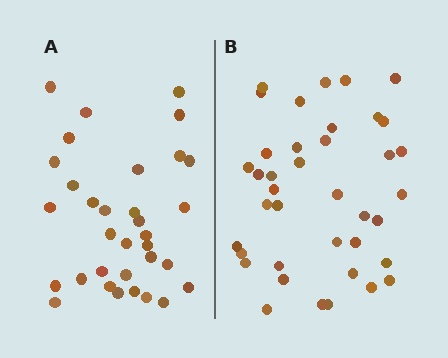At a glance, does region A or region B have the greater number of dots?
Region B (the right region) has more dots.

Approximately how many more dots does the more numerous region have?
Region B has about 6 more dots than region A.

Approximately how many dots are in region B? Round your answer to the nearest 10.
About 40 dots. (The exact count is 39, which rounds to 40.)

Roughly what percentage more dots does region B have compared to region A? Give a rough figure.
About 20% more.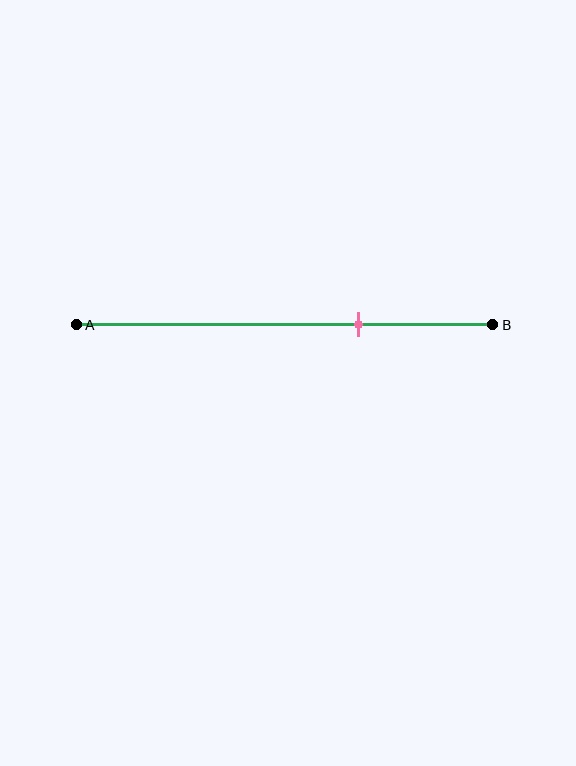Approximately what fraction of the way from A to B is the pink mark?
The pink mark is approximately 70% of the way from A to B.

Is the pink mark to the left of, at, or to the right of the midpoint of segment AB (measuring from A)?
The pink mark is to the right of the midpoint of segment AB.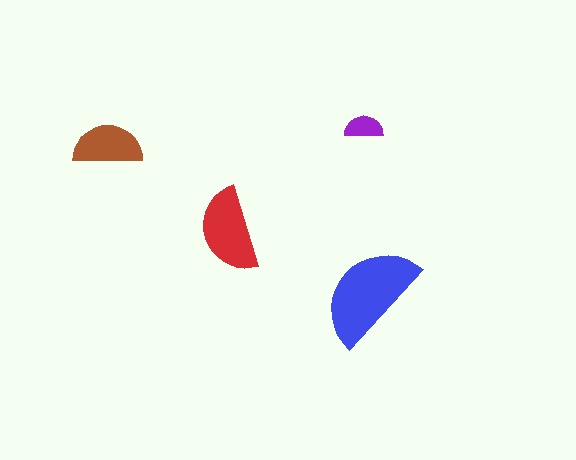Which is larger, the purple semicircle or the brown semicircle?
The brown one.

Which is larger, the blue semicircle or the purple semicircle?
The blue one.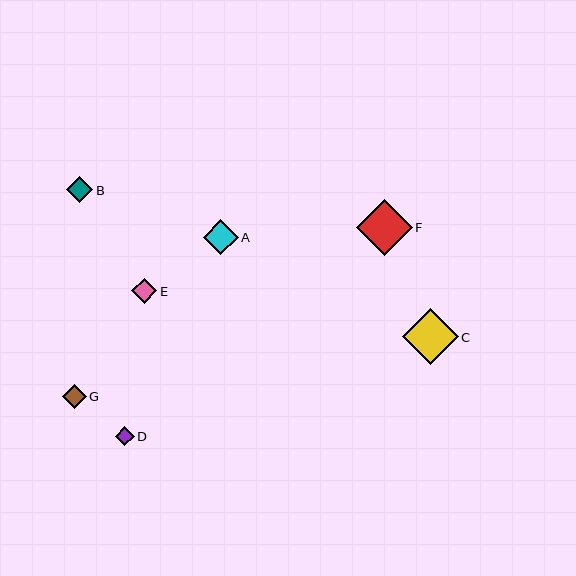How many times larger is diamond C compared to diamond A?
Diamond C is approximately 1.6 times the size of diamond A.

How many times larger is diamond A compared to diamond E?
Diamond A is approximately 1.4 times the size of diamond E.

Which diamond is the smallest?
Diamond D is the smallest with a size of approximately 19 pixels.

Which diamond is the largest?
Diamond C is the largest with a size of approximately 56 pixels.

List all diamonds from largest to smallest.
From largest to smallest: C, F, A, B, E, G, D.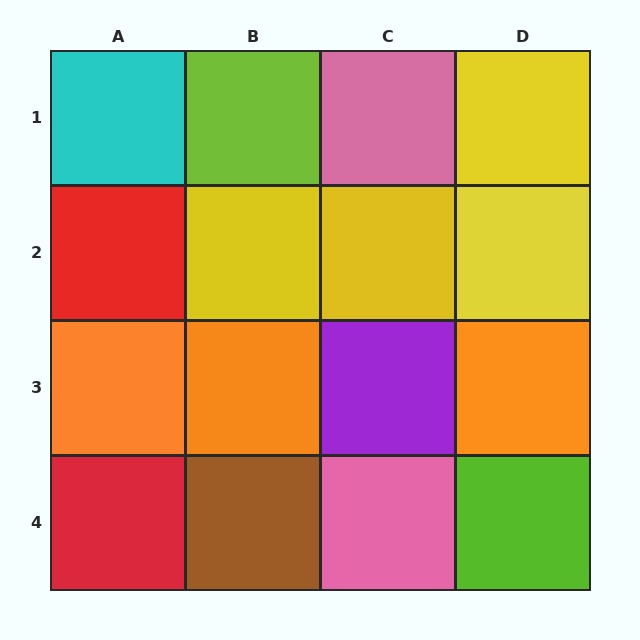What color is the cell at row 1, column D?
Yellow.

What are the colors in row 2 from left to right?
Red, yellow, yellow, yellow.